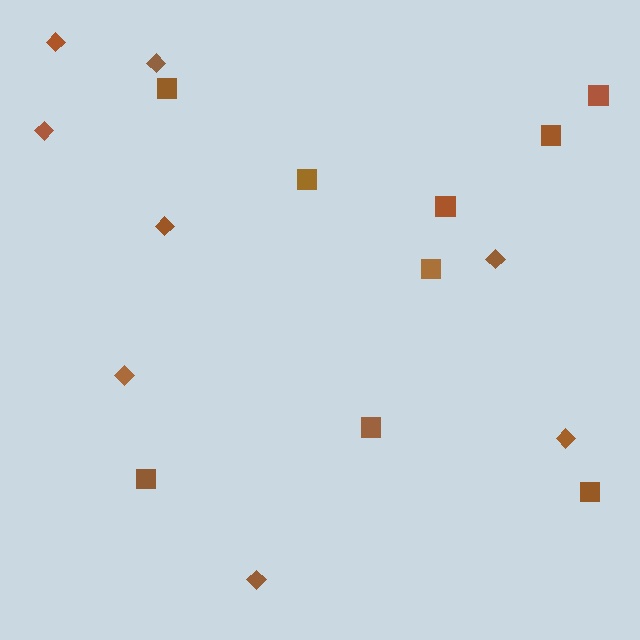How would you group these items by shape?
There are 2 groups: one group of squares (9) and one group of diamonds (8).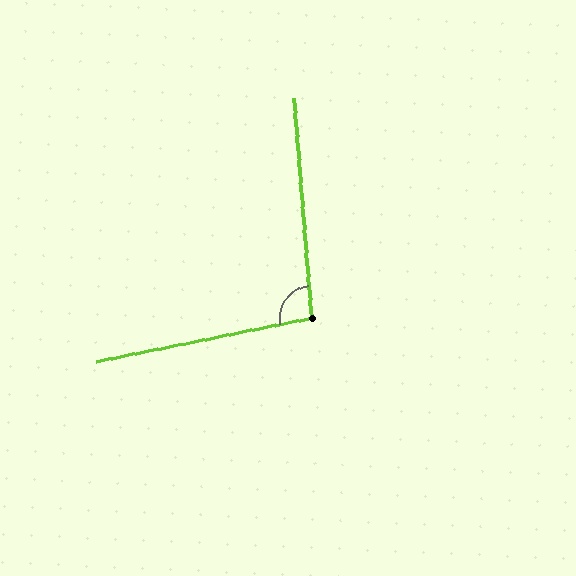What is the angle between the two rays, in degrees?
Approximately 97 degrees.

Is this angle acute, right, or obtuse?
It is obtuse.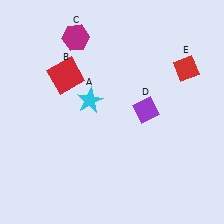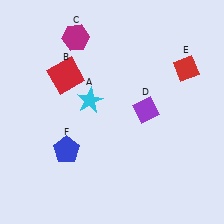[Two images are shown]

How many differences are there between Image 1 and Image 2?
There is 1 difference between the two images.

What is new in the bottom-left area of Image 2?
A blue pentagon (F) was added in the bottom-left area of Image 2.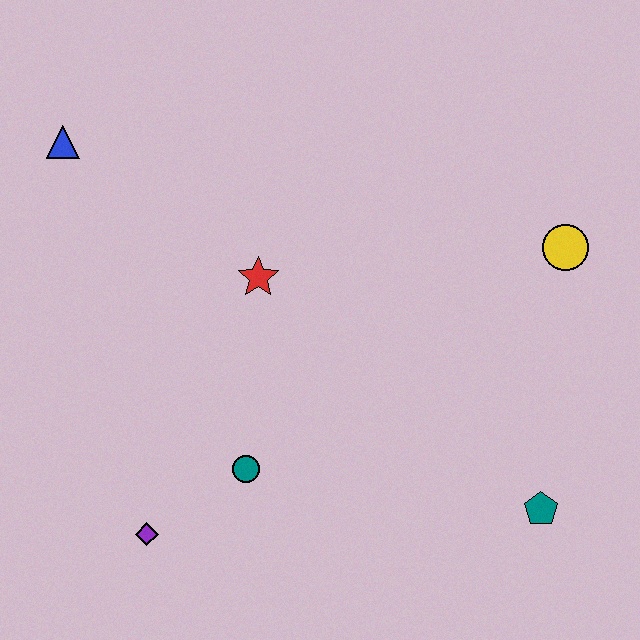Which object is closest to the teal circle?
The purple diamond is closest to the teal circle.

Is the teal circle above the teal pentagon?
Yes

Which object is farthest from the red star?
The teal pentagon is farthest from the red star.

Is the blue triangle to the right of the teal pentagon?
No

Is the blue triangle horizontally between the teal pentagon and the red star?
No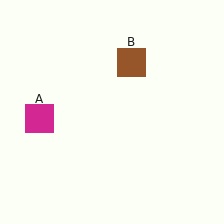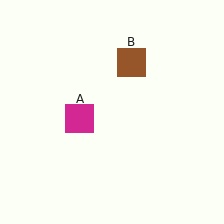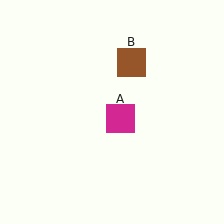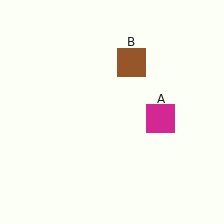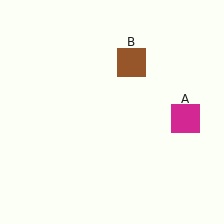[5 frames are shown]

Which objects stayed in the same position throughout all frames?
Brown square (object B) remained stationary.